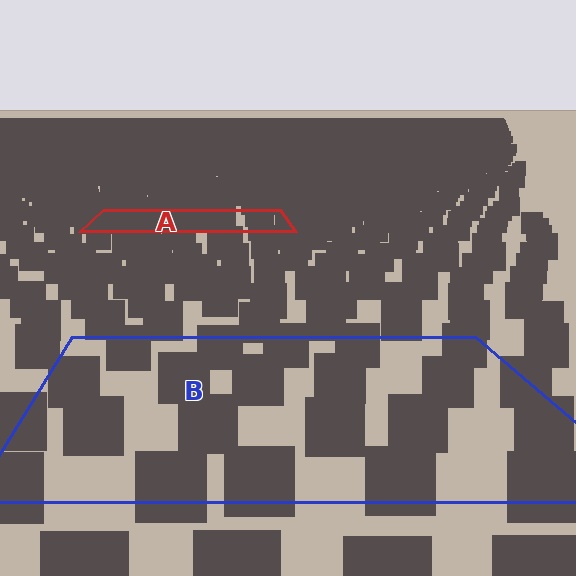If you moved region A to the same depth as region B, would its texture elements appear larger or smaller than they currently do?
They would appear larger. At a closer depth, the same texture elements are projected at a bigger on-screen size.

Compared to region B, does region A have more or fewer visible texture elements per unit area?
Region A has more texture elements per unit area — they are packed more densely because it is farther away.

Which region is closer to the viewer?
Region B is closer. The texture elements there are larger and more spread out.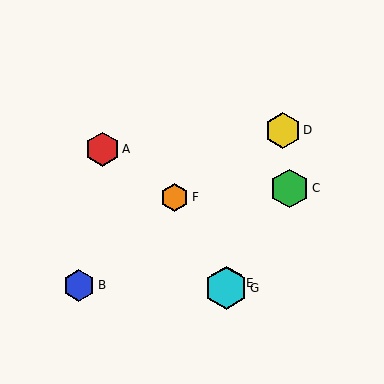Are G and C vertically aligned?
No, G is at x≈226 and C is at x≈289.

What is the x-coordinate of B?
Object B is at x≈79.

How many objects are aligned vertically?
2 objects (E, G) are aligned vertically.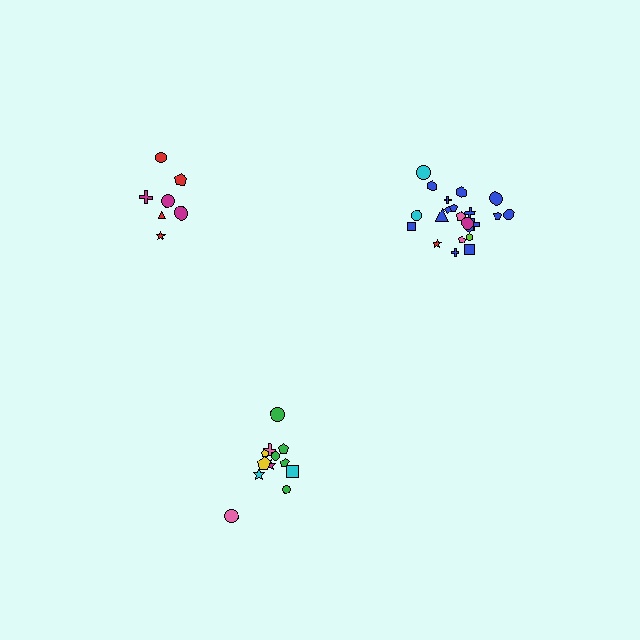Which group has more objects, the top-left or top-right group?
The top-right group.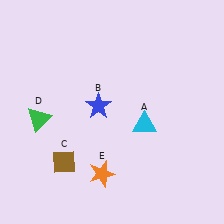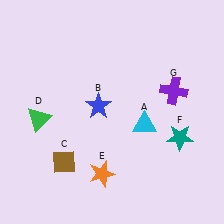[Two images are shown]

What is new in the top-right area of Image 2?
A purple cross (G) was added in the top-right area of Image 2.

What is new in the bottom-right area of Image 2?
A teal star (F) was added in the bottom-right area of Image 2.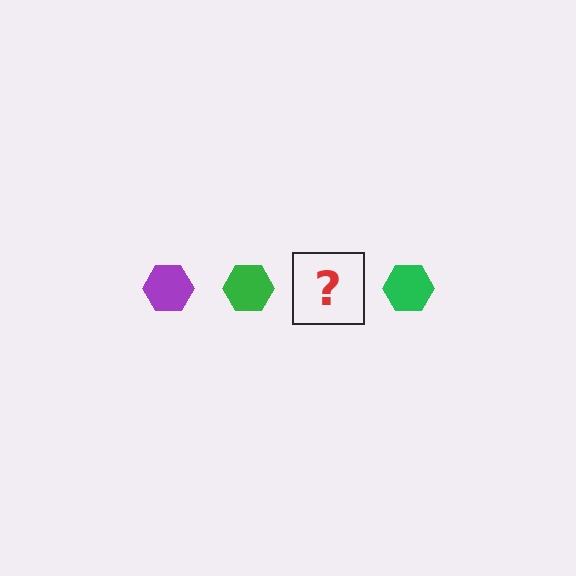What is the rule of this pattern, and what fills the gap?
The rule is that the pattern cycles through purple, green hexagons. The gap should be filled with a purple hexagon.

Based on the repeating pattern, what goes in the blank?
The blank should be a purple hexagon.